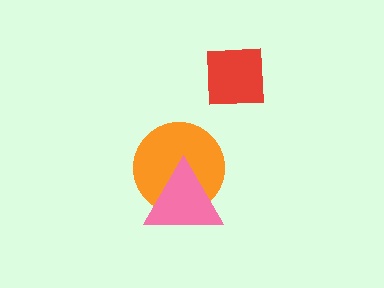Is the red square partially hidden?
No, no other shape covers it.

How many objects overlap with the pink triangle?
1 object overlaps with the pink triangle.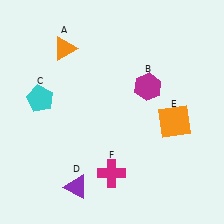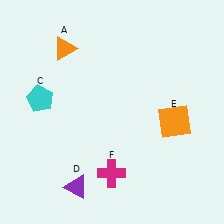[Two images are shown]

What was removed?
The magenta hexagon (B) was removed in Image 2.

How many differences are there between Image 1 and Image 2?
There is 1 difference between the two images.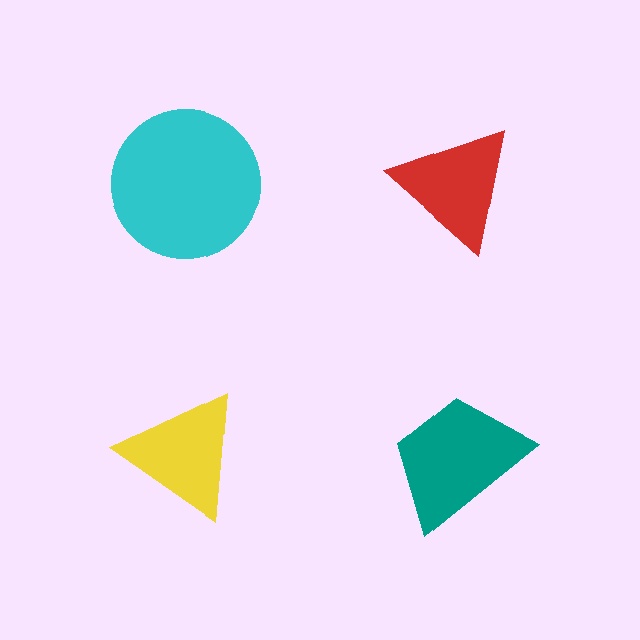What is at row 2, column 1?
A yellow triangle.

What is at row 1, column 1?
A cyan circle.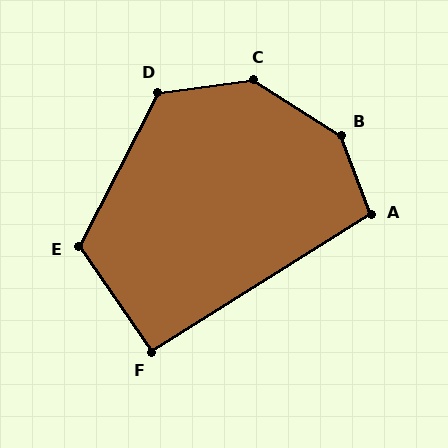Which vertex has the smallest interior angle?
F, at approximately 92 degrees.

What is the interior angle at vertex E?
Approximately 118 degrees (obtuse).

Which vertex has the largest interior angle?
B, at approximately 143 degrees.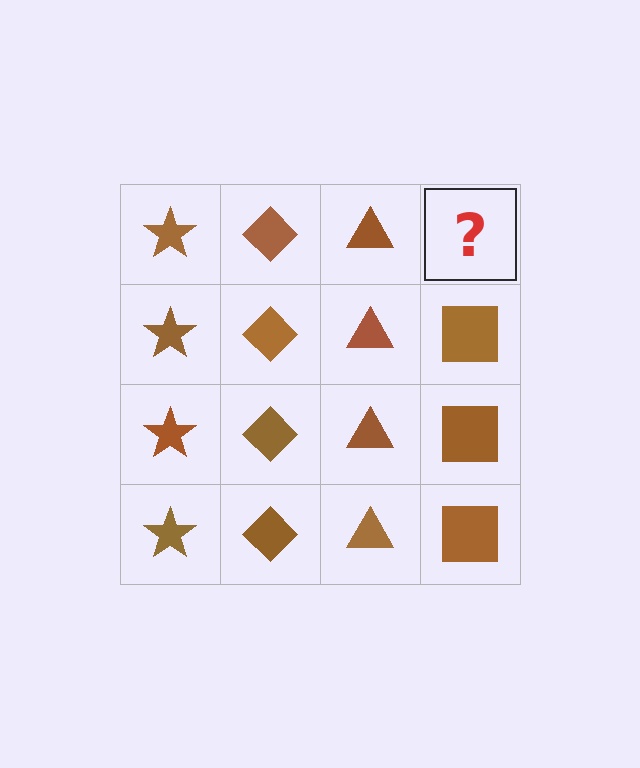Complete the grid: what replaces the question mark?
The question mark should be replaced with a brown square.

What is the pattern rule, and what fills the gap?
The rule is that each column has a consistent shape. The gap should be filled with a brown square.